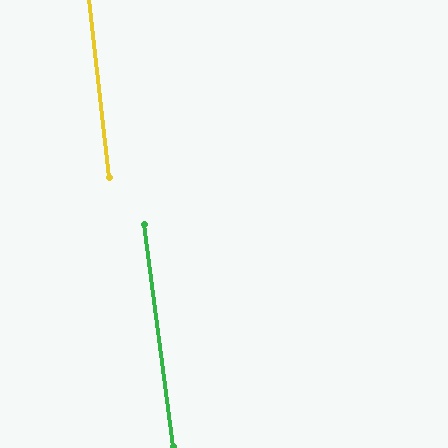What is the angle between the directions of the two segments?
Approximately 1 degree.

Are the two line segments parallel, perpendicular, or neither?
Parallel — their directions differ by only 1.2°.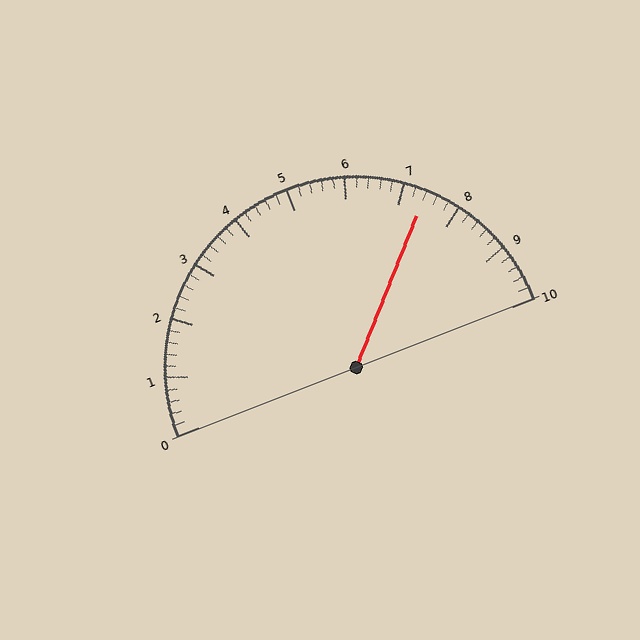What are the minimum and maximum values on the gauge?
The gauge ranges from 0 to 10.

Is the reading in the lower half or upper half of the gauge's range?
The reading is in the upper half of the range (0 to 10).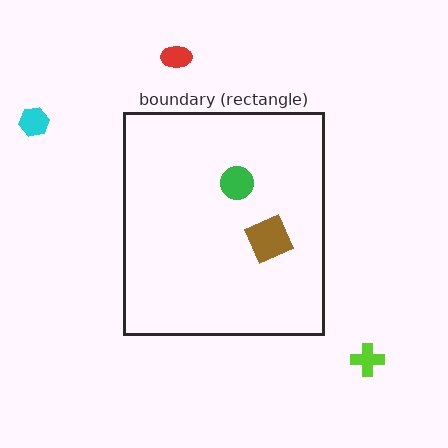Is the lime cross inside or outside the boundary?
Outside.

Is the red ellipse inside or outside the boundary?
Outside.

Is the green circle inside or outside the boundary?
Inside.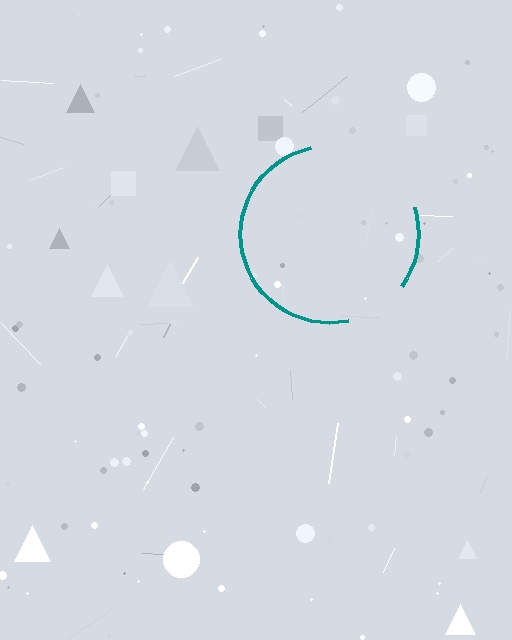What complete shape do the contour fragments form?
The contour fragments form a circle.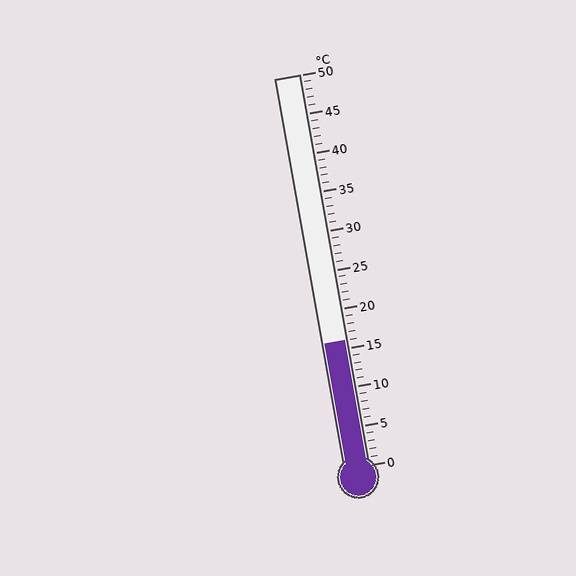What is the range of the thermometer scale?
The thermometer scale ranges from 0°C to 50°C.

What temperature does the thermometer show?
The thermometer shows approximately 16°C.